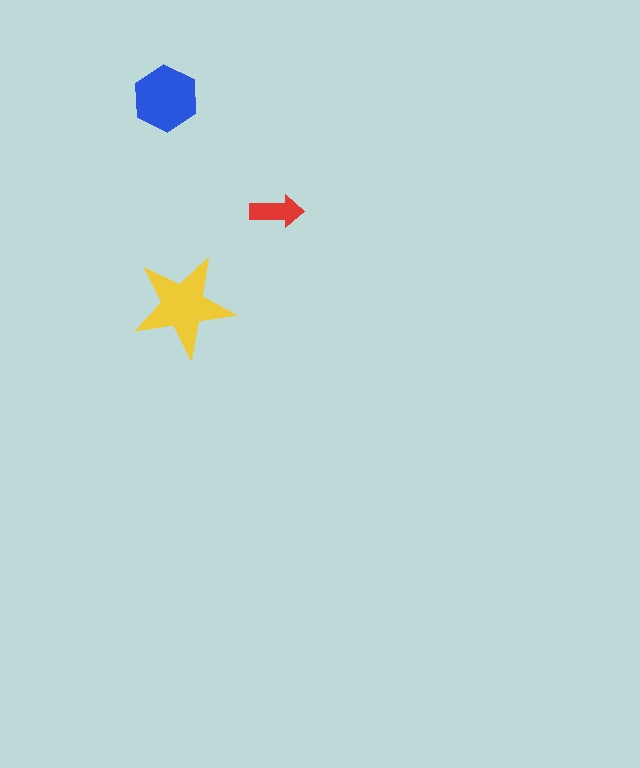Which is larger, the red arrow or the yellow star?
The yellow star.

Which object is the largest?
The yellow star.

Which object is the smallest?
The red arrow.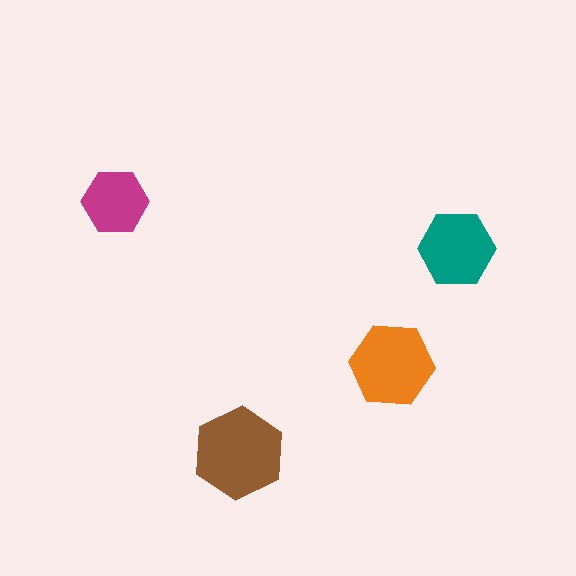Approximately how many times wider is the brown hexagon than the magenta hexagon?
About 1.5 times wider.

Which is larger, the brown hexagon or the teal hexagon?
The brown one.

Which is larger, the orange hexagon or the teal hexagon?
The orange one.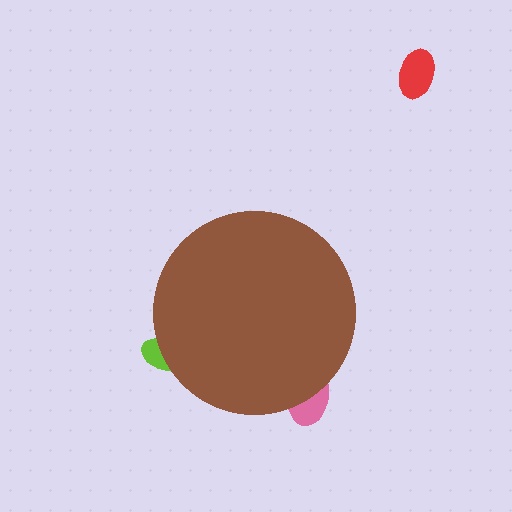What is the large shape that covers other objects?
A brown circle.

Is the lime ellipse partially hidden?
Yes, the lime ellipse is partially hidden behind the brown circle.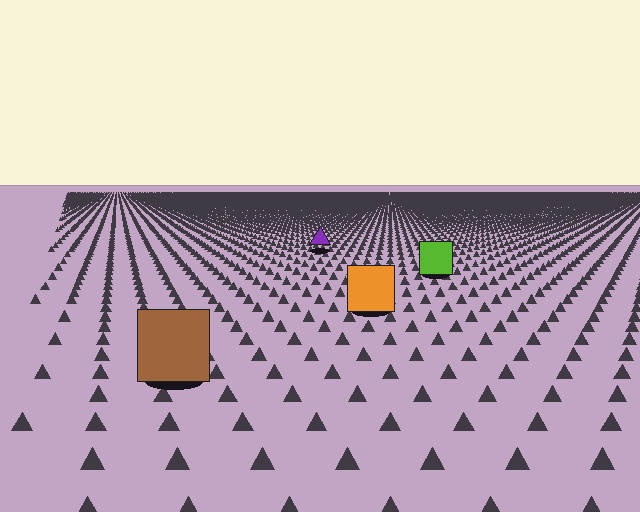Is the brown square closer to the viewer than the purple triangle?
Yes. The brown square is closer — you can tell from the texture gradient: the ground texture is coarser near it.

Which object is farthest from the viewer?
The purple triangle is farthest from the viewer. It appears smaller and the ground texture around it is denser.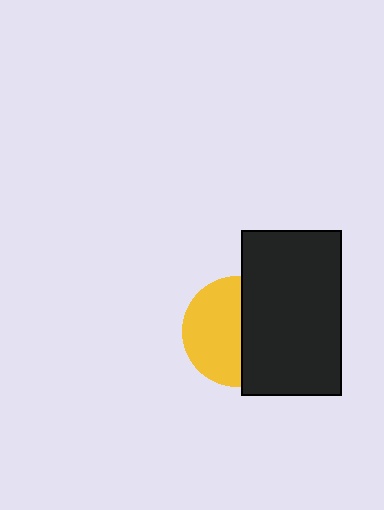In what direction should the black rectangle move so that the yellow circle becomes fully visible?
The black rectangle should move right. That is the shortest direction to clear the overlap and leave the yellow circle fully visible.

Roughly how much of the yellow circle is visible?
About half of it is visible (roughly 55%).